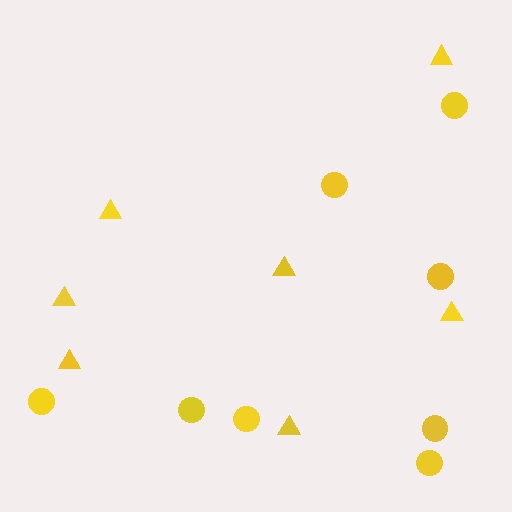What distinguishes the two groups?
There are 2 groups: one group of circles (8) and one group of triangles (7).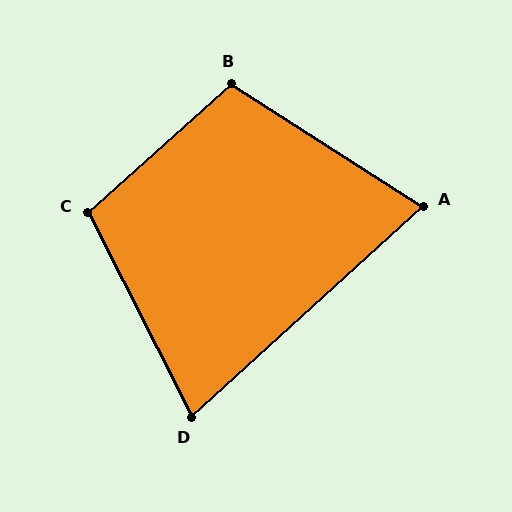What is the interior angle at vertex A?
Approximately 75 degrees (acute).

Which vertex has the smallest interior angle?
D, at approximately 75 degrees.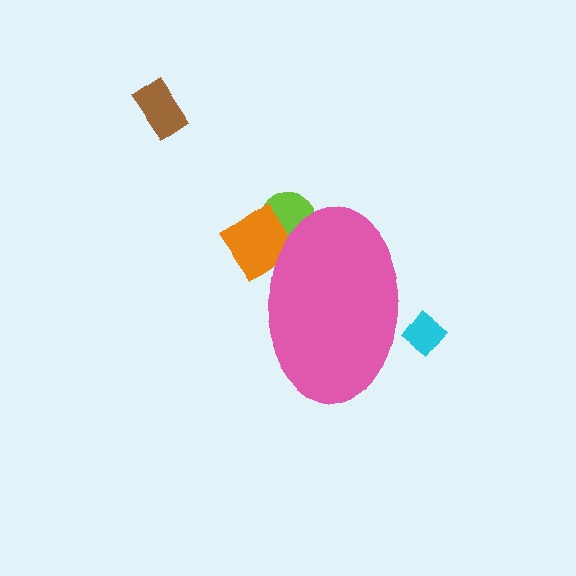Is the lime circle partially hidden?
Yes, the lime circle is partially hidden behind the pink ellipse.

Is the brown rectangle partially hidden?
No, the brown rectangle is fully visible.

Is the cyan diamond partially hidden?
Yes, the cyan diamond is partially hidden behind the pink ellipse.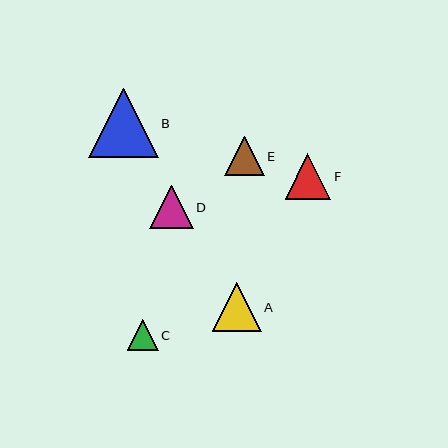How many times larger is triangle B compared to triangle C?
Triangle B is approximately 2.2 times the size of triangle C.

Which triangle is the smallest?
Triangle C is the smallest with a size of approximately 31 pixels.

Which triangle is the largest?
Triangle B is the largest with a size of approximately 69 pixels.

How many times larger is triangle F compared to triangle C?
Triangle F is approximately 1.5 times the size of triangle C.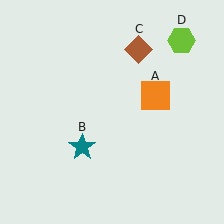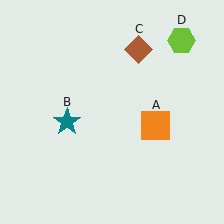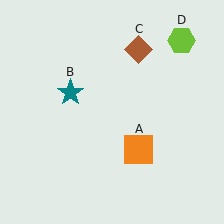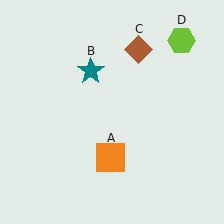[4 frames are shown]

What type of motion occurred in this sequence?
The orange square (object A), teal star (object B) rotated clockwise around the center of the scene.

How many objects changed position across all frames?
2 objects changed position: orange square (object A), teal star (object B).